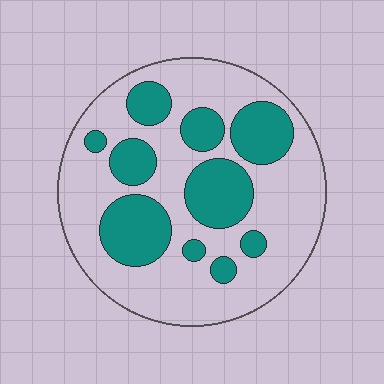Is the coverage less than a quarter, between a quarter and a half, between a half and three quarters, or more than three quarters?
Between a quarter and a half.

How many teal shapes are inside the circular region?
10.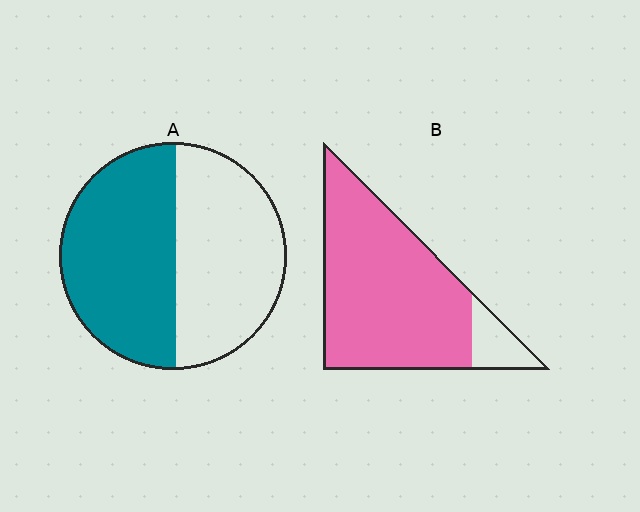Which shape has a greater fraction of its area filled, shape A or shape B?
Shape B.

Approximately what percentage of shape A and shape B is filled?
A is approximately 50% and B is approximately 90%.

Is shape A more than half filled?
Roughly half.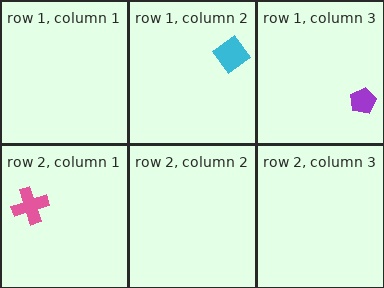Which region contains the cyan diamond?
The row 1, column 2 region.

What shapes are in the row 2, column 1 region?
The pink cross.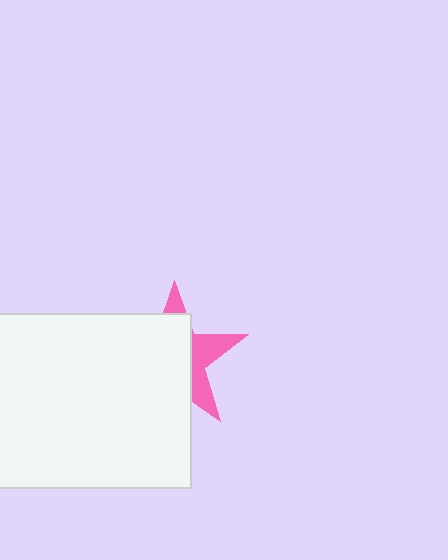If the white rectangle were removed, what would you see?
You would see the complete pink star.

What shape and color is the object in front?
The object in front is a white rectangle.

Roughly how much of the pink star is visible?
A small part of it is visible (roughly 35%).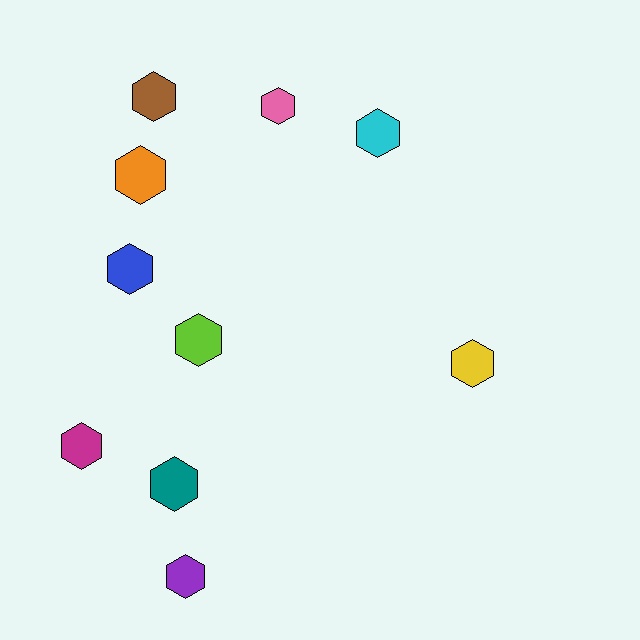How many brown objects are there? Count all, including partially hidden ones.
There is 1 brown object.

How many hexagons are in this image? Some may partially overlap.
There are 10 hexagons.